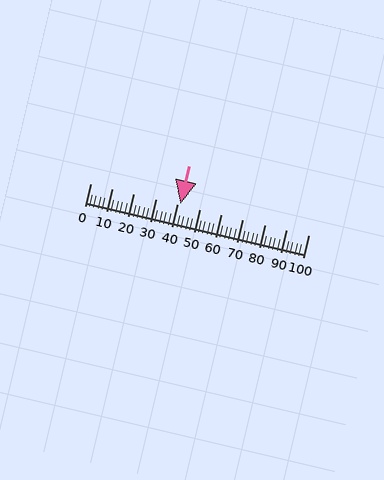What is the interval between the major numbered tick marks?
The major tick marks are spaced 10 units apart.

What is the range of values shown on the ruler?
The ruler shows values from 0 to 100.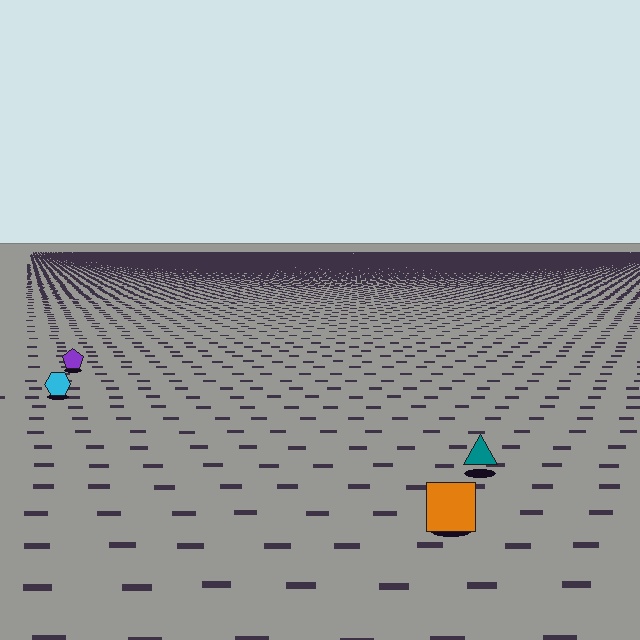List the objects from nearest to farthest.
From nearest to farthest: the orange square, the teal triangle, the cyan hexagon, the purple pentagon.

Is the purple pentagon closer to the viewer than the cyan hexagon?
No. The cyan hexagon is closer — you can tell from the texture gradient: the ground texture is coarser near it.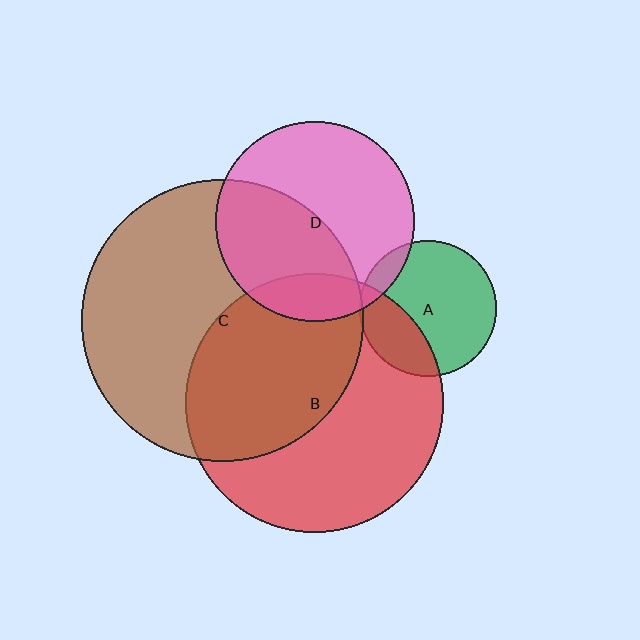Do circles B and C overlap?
Yes.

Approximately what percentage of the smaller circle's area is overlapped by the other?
Approximately 50%.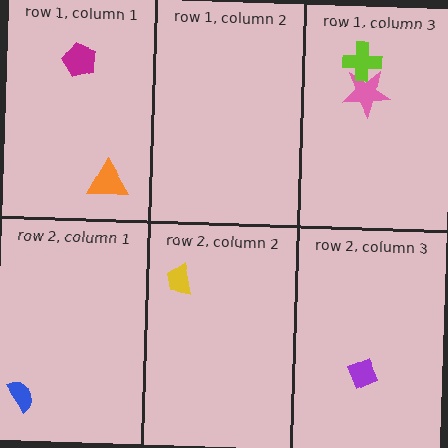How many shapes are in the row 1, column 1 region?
2.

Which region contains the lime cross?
The row 1, column 3 region.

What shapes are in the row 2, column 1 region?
The blue semicircle.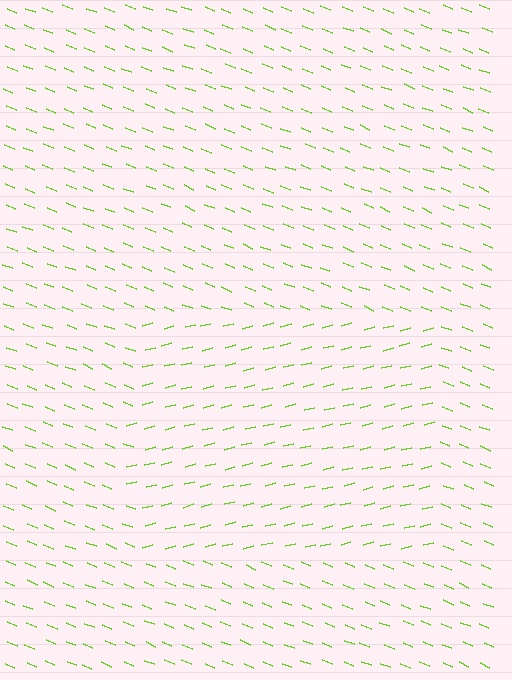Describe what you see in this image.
The image is filled with small lime line segments. A rectangle region in the image has lines oriented differently from the surrounding lines, creating a visible texture boundary.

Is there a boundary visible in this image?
Yes, there is a texture boundary formed by a change in line orientation.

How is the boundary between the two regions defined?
The boundary is defined purely by a change in line orientation (approximately 37 degrees difference). All lines are the same color and thickness.